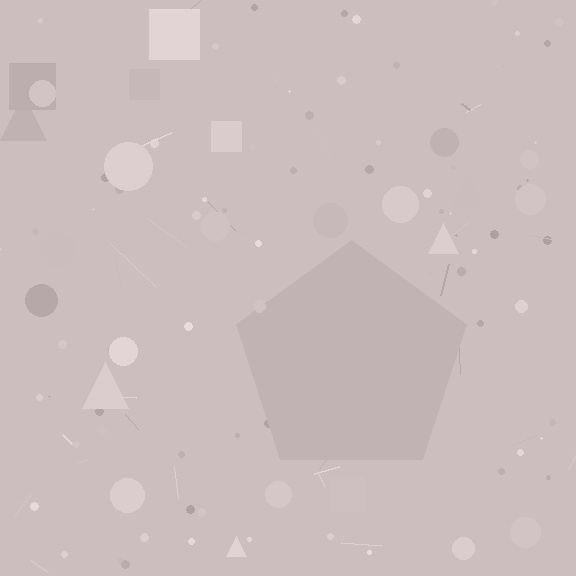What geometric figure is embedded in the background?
A pentagon is embedded in the background.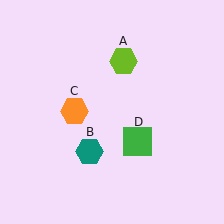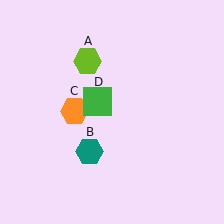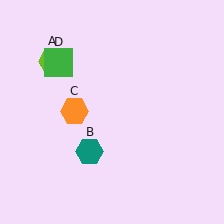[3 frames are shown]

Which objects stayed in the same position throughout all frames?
Teal hexagon (object B) and orange hexagon (object C) remained stationary.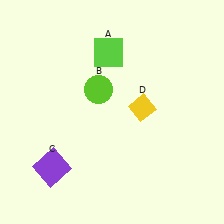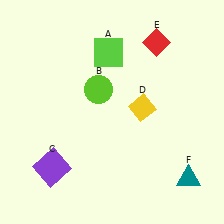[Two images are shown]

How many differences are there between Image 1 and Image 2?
There are 2 differences between the two images.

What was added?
A red diamond (E), a teal triangle (F) were added in Image 2.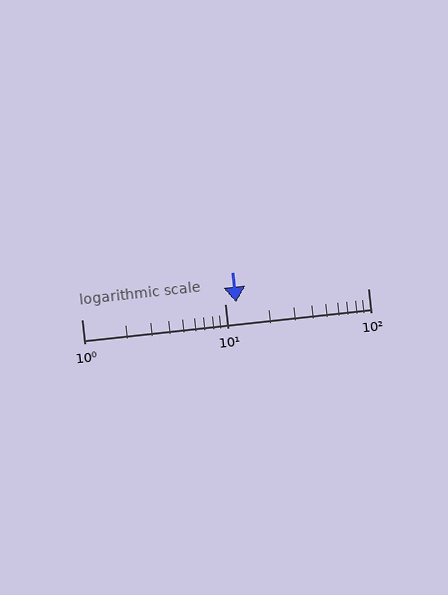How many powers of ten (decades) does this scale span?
The scale spans 2 decades, from 1 to 100.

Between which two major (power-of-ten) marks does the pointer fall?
The pointer is between 10 and 100.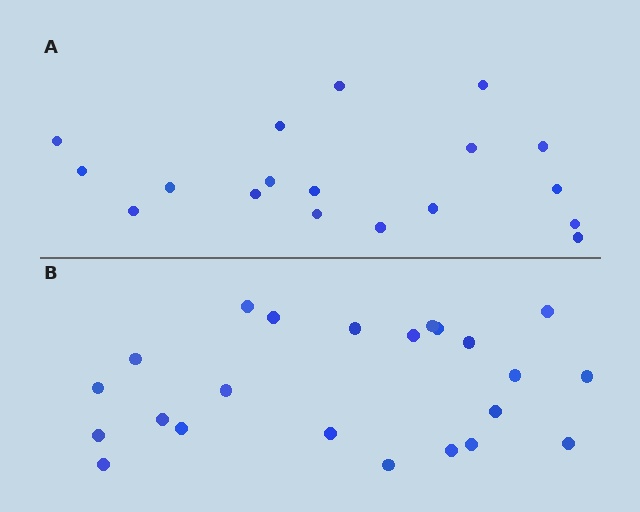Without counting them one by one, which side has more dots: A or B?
Region B (the bottom region) has more dots.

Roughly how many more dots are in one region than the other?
Region B has about 5 more dots than region A.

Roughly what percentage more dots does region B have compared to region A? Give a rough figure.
About 30% more.